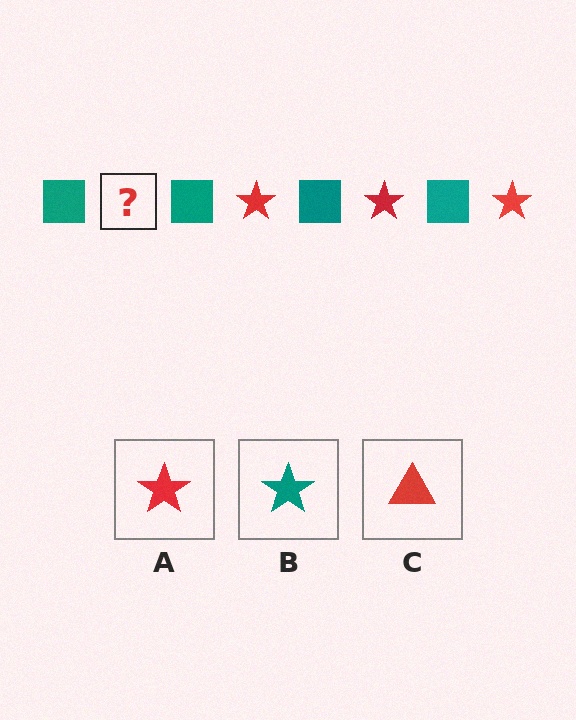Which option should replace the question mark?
Option A.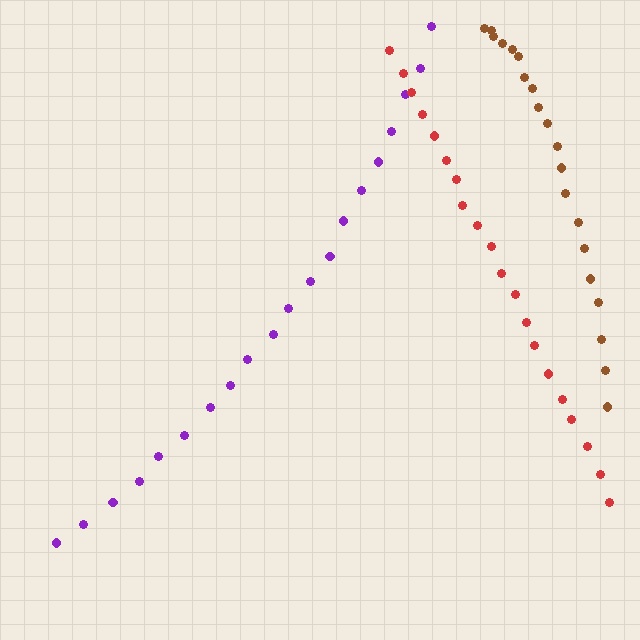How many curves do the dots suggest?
There are 3 distinct paths.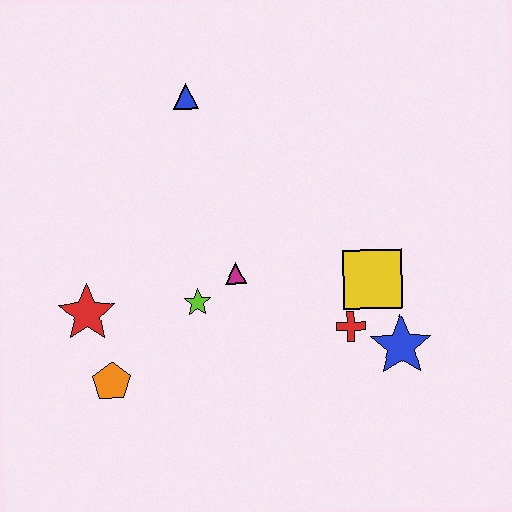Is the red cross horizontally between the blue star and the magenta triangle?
Yes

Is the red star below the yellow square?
Yes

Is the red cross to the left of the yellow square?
Yes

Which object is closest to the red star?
The orange pentagon is closest to the red star.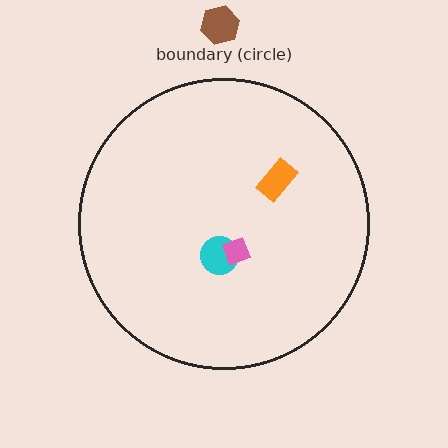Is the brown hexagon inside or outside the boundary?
Outside.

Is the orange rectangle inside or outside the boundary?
Inside.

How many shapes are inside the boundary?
3 inside, 1 outside.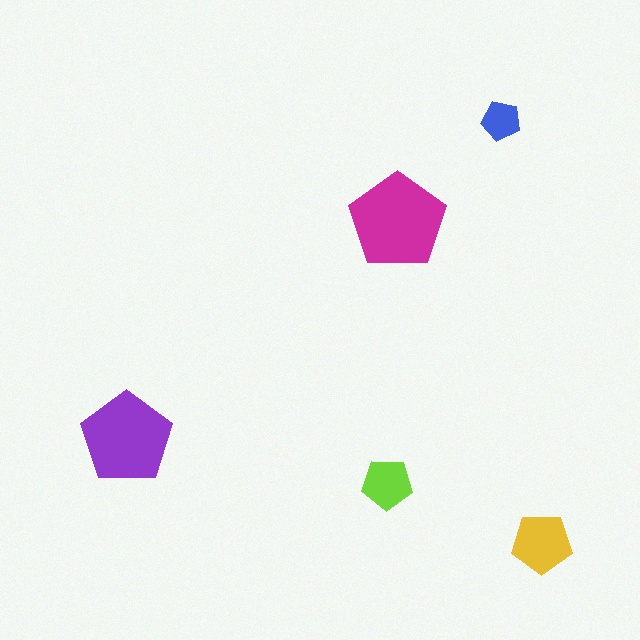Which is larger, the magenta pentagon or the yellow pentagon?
The magenta one.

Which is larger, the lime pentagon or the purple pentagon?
The purple one.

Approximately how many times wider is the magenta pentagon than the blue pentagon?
About 2.5 times wider.